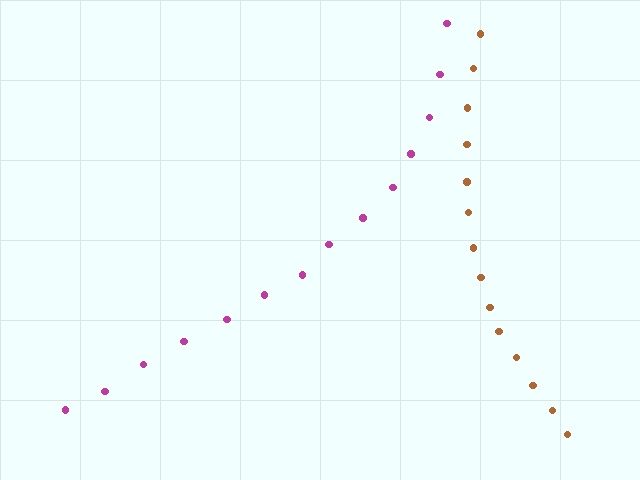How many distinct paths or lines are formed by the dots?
There are 2 distinct paths.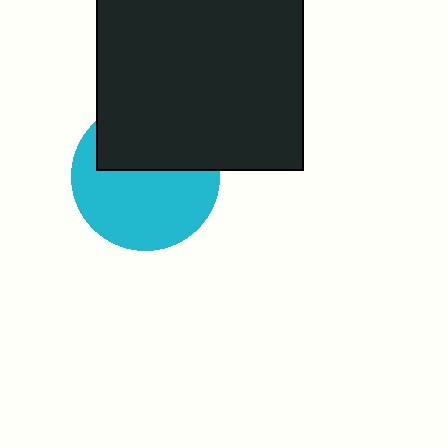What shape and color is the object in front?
The object in front is a black rectangle.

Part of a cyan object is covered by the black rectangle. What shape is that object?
It is a circle.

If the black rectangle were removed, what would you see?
You would see the complete cyan circle.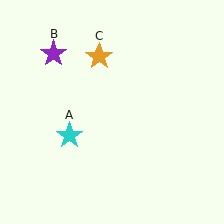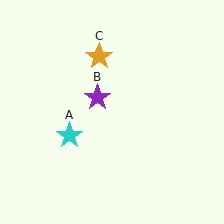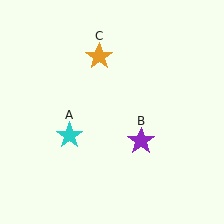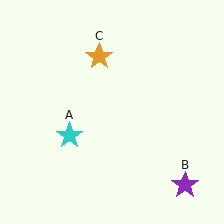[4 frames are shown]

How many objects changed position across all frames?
1 object changed position: purple star (object B).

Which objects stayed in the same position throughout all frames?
Cyan star (object A) and orange star (object C) remained stationary.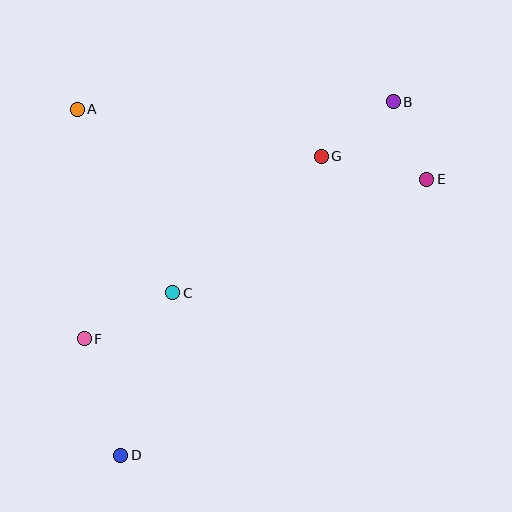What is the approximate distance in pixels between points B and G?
The distance between B and G is approximately 90 pixels.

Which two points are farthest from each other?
Points B and D are farthest from each other.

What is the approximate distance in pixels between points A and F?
The distance between A and F is approximately 229 pixels.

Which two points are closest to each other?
Points B and E are closest to each other.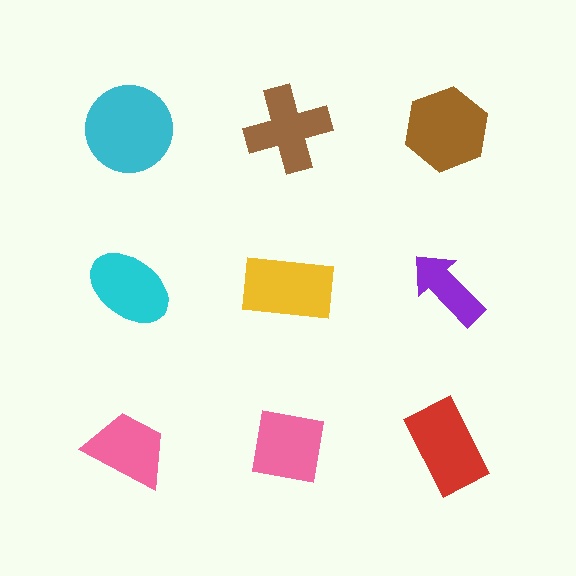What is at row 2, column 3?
A purple arrow.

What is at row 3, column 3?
A red rectangle.